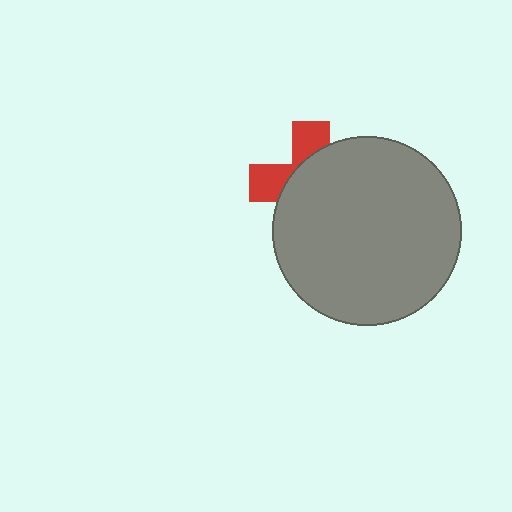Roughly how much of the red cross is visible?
A small part of it is visible (roughly 33%).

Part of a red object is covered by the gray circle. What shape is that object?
It is a cross.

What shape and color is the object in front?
The object in front is a gray circle.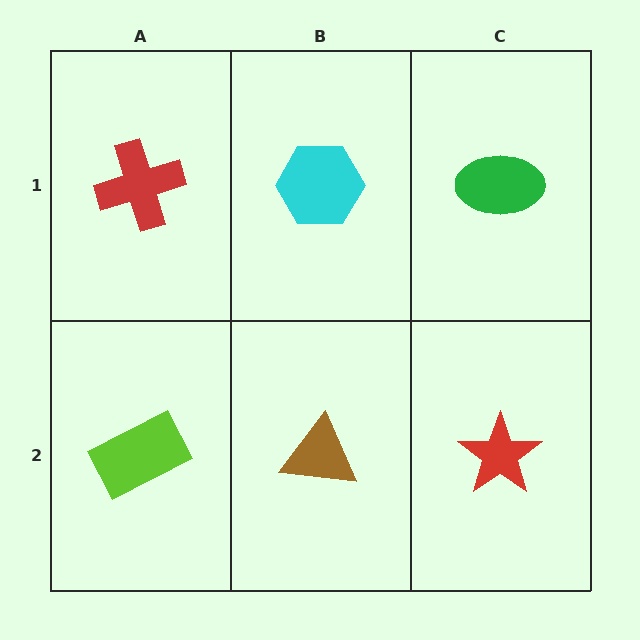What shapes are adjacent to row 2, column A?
A red cross (row 1, column A), a brown triangle (row 2, column B).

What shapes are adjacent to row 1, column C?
A red star (row 2, column C), a cyan hexagon (row 1, column B).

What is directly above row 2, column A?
A red cross.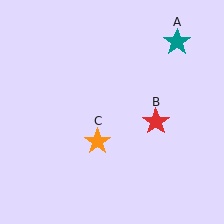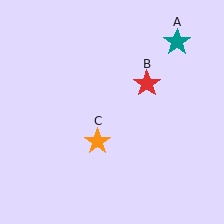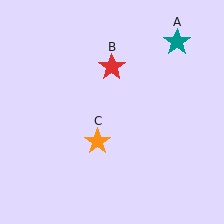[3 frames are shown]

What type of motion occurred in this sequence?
The red star (object B) rotated counterclockwise around the center of the scene.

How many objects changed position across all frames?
1 object changed position: red star (object B).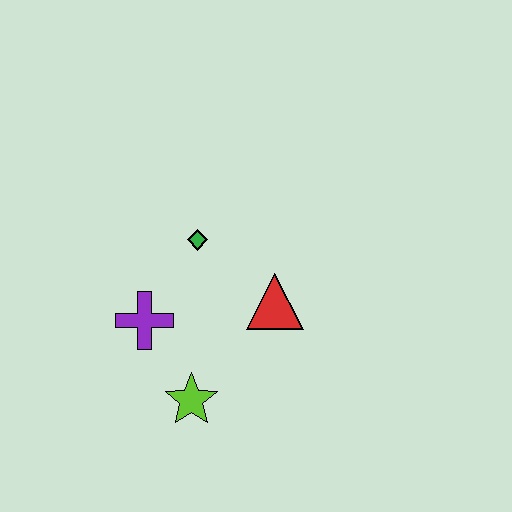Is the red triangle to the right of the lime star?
Yes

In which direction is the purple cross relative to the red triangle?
The purple cross is to the left of the red triangle.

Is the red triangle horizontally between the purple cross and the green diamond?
No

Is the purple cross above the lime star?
Yes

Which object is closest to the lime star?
The purple cross is closest to the lime star.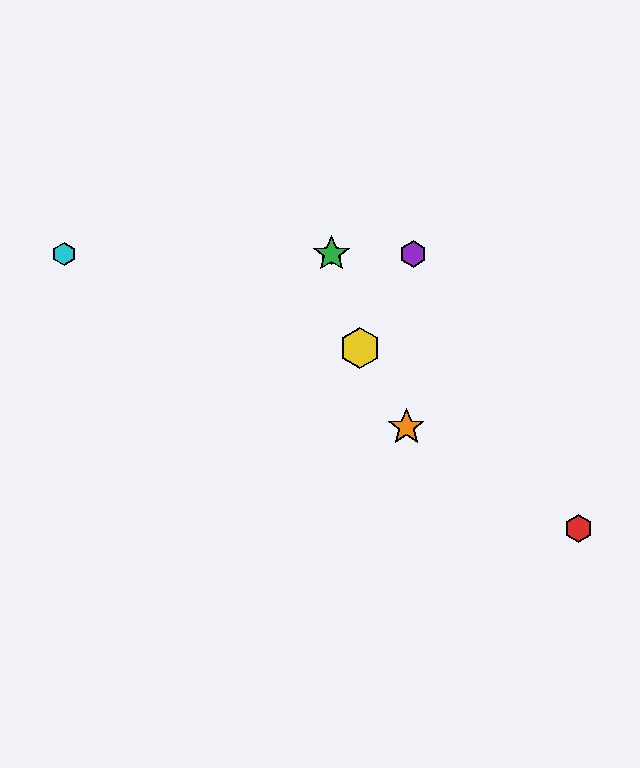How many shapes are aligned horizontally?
4 shapes (the blue hexagon, the green star, the purple hexagon, the cyan hexagon) are aligned horizontally.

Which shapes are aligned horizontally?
The blue hexagon, the green star, the purple hexagon, the cyan hexagon are aligned horizontally.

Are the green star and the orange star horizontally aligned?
No, the green star is at y≈254 and the orange star is at y≈427.